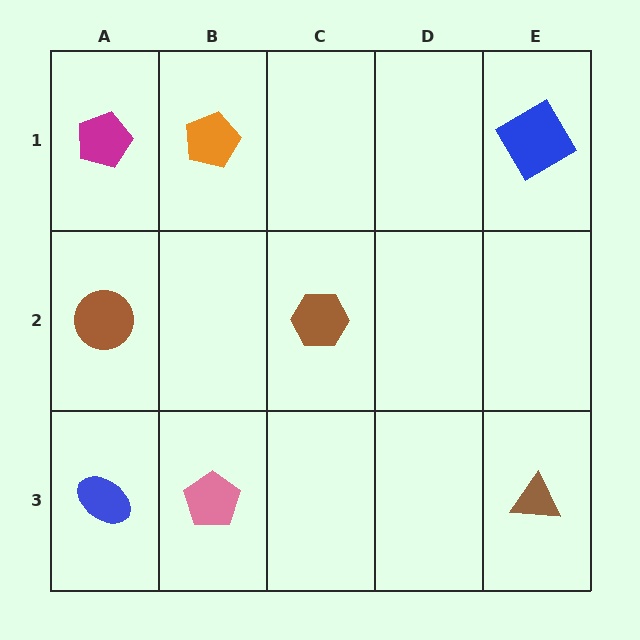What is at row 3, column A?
A blue ellipse.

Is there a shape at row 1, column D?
No, that cell is empty.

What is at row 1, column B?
An orange pentagon.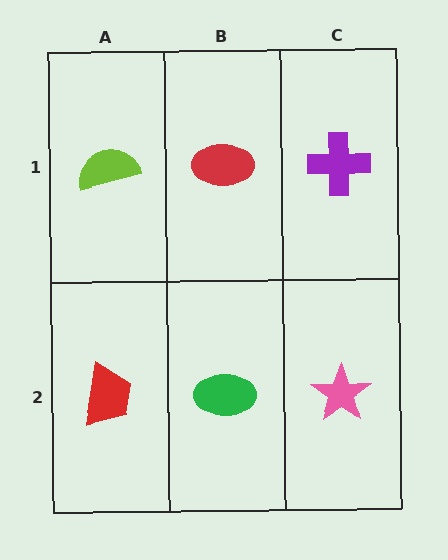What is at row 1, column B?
A red ellipse.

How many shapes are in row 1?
3 shapes.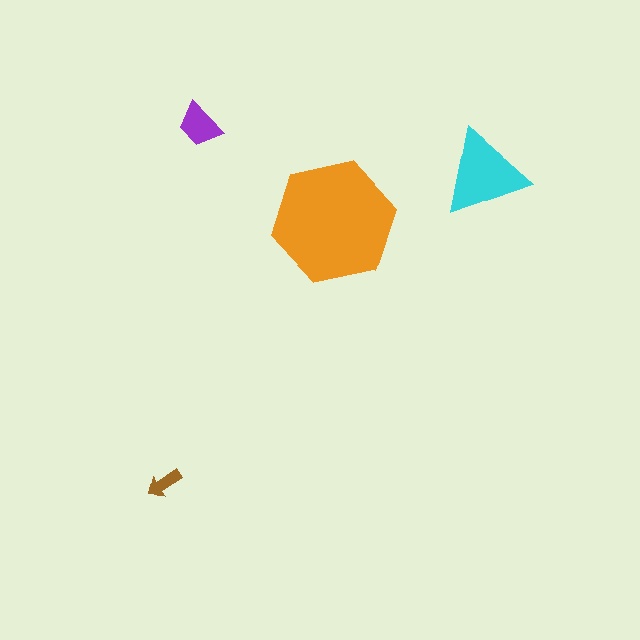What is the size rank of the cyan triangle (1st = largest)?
2nd.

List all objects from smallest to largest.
The brown arrow, the purple trapezoid, the cyan triangle, the orange hexagon.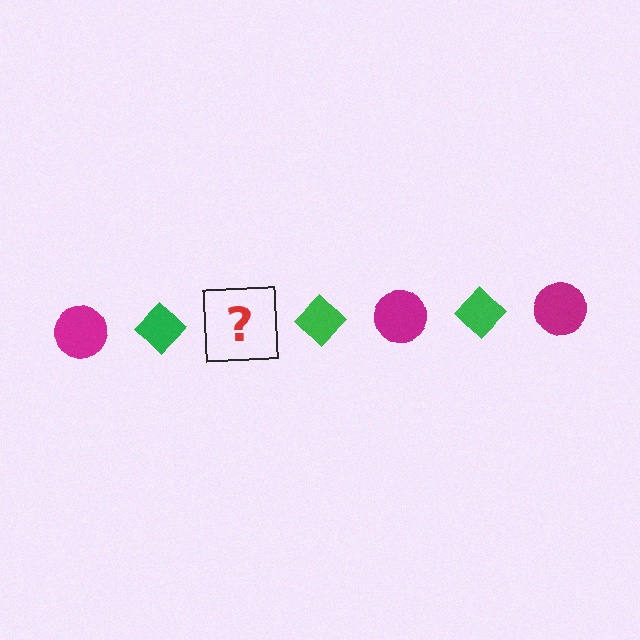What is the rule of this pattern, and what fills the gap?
The rule is that the pattern alternates between magenta circle and green diamond. The gap should be filled with a magenta circle.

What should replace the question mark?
The question mark should be replaced with a magenta circle.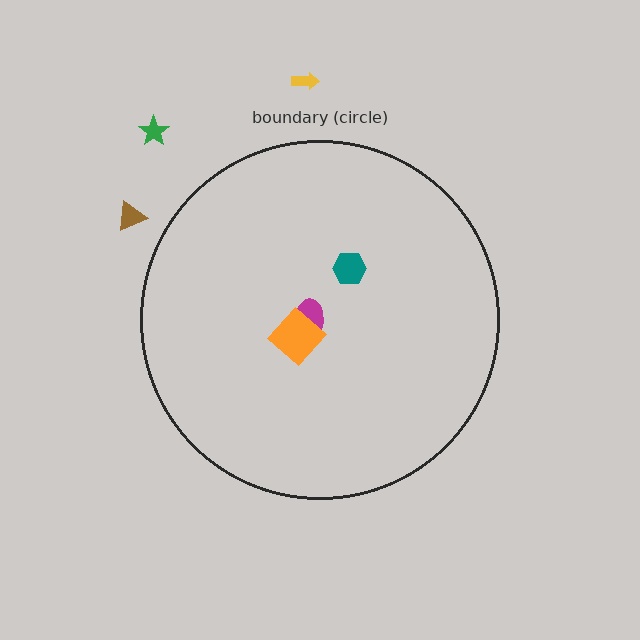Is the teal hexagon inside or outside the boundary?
Inside.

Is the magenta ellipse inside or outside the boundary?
Inside.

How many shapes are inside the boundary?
3 inside, 3 outside.